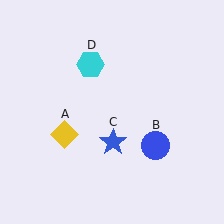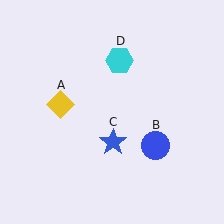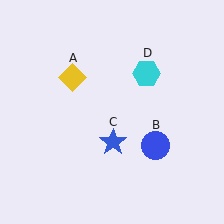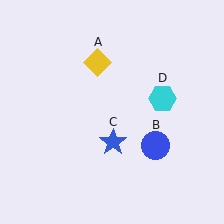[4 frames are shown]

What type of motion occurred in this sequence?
The yellow diamond (object A), cyan hexagon (object D) rotated clockwise around the center of the scene.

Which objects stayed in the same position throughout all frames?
Blue circle (object B) and blue star (object C) remained stationary.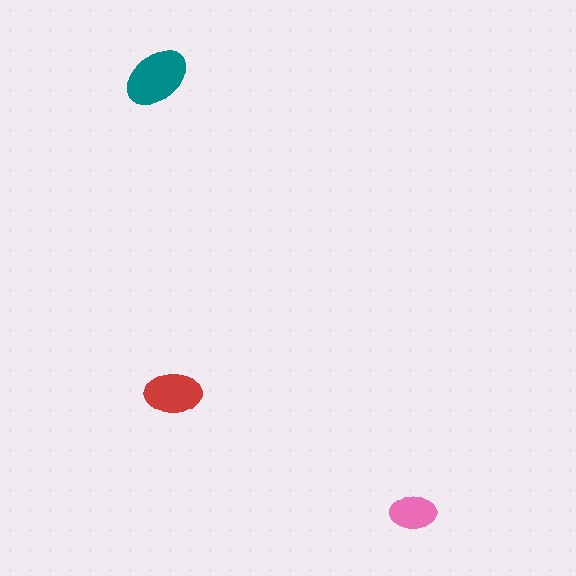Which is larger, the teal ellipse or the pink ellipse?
The teal one.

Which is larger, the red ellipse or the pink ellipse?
The red one.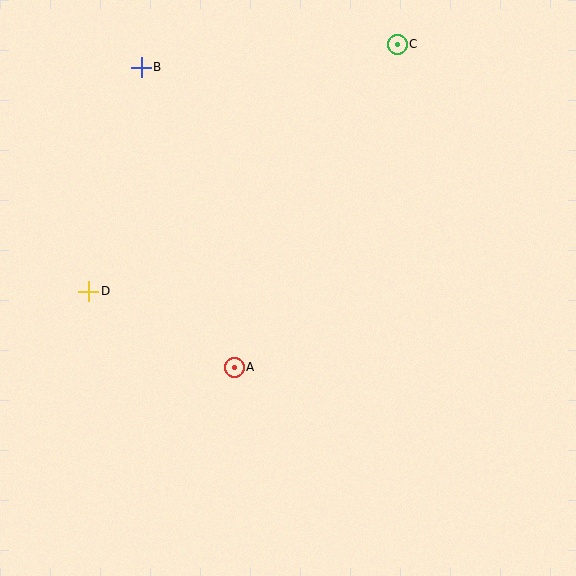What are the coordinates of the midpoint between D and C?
The midpoint between D and C is at (243, 168).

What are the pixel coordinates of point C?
Point C is at (397, 44).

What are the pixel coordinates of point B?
Point B is at (141, 67).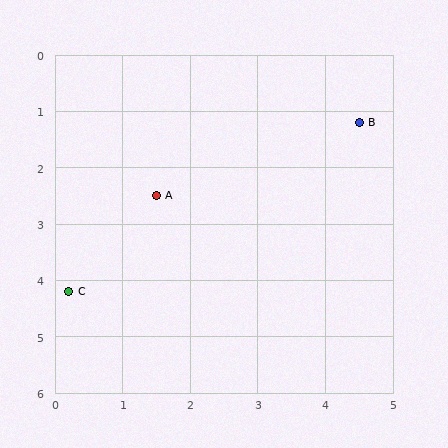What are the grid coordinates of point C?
Point C is at approximately (0.2, 4.2).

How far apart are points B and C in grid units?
Points B and C are about 5.2 grid units apart.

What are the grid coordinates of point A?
Point A is at approximately (1.5, 2.5).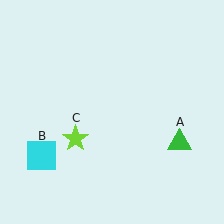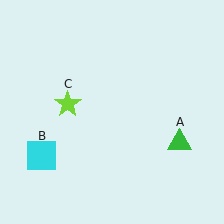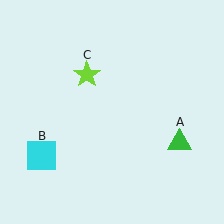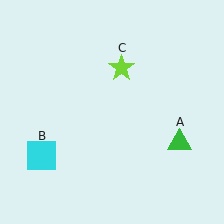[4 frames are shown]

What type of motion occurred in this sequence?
The lime star (object C) rotated clockwise around the center of the scene.